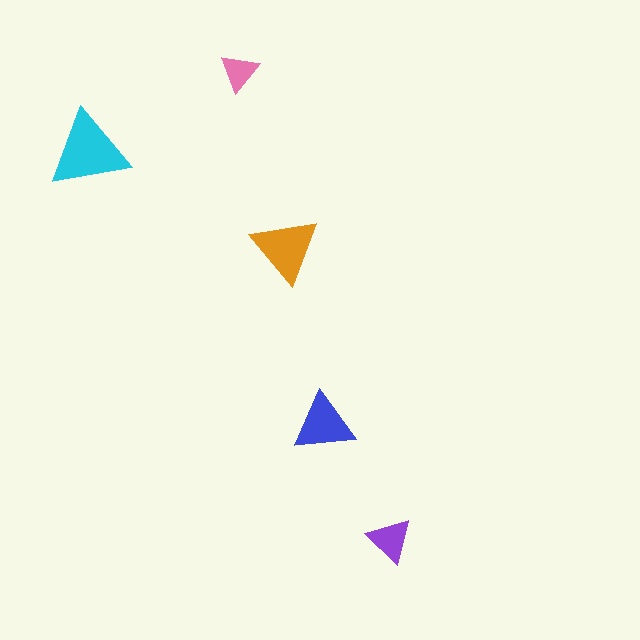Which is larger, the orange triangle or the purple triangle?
The orange one.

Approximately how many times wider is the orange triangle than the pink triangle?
About 1.5 times wider.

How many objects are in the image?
There are 5 objects in the image.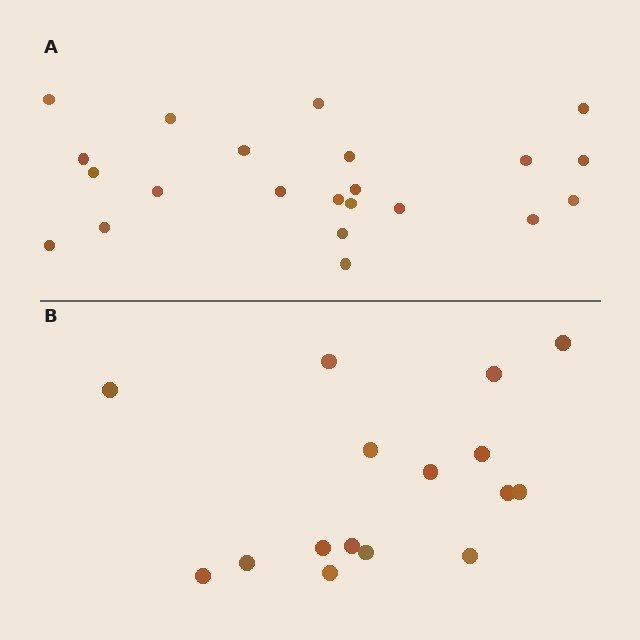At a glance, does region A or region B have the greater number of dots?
Region A (the top region) has more dots.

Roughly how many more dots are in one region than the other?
Region A has about 6 more dots than region B.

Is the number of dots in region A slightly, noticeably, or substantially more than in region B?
Region A has noticeably more, but not dramatically so. The ratio is roughly 1.4 to 1.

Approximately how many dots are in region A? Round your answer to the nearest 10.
About 20 dots. (The exact count is 22, which rounds to 20.)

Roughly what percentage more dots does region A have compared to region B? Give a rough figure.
About 40% more.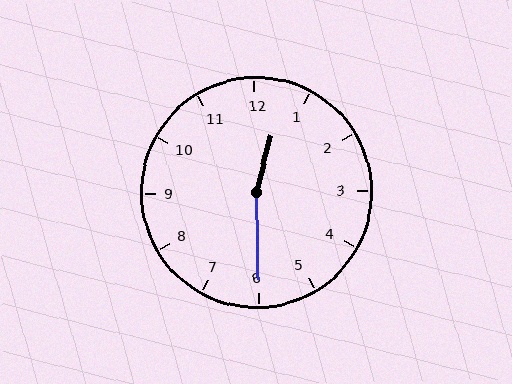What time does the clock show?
12:30.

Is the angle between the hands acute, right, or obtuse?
It is obtuse.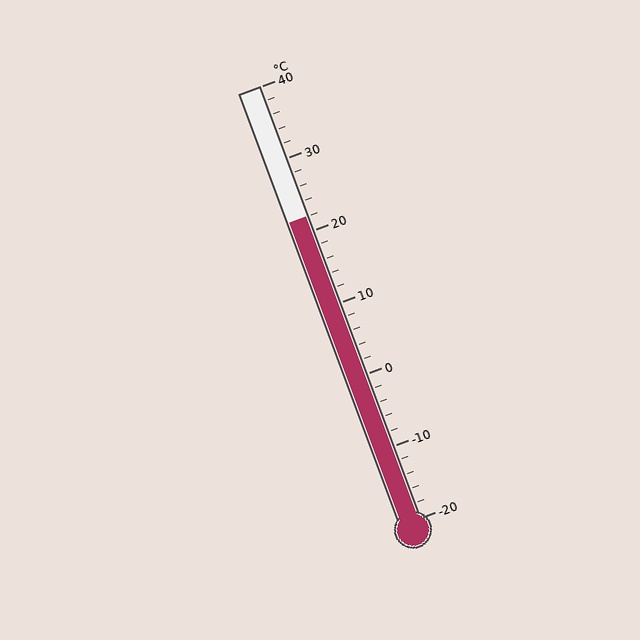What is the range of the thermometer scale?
The thermometer scale ranges from -20°C to 40°C.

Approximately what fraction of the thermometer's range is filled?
The thermometer is filled to approximately 70% of its range.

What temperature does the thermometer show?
The thermometer shows approximately 22°C.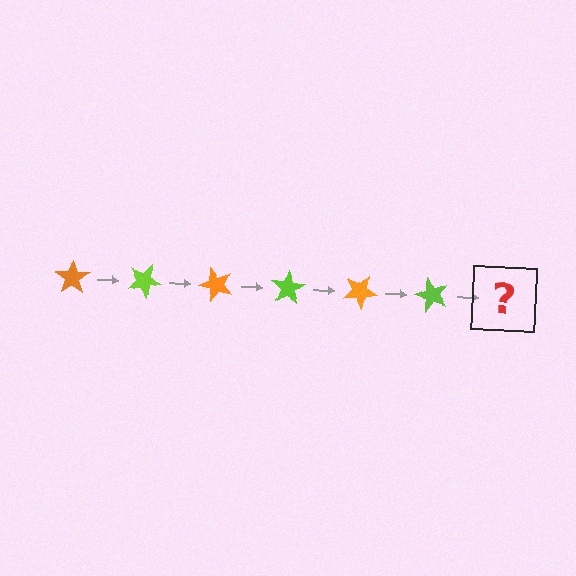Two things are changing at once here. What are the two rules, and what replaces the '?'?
The two rules are that it rotates 25 degrees each step and the color cycles through orange and lime. The '?' should be an orange star, rotated 150 degrees from the start.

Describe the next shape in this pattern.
It should be an orange star, rotated 150 degrees from the start.